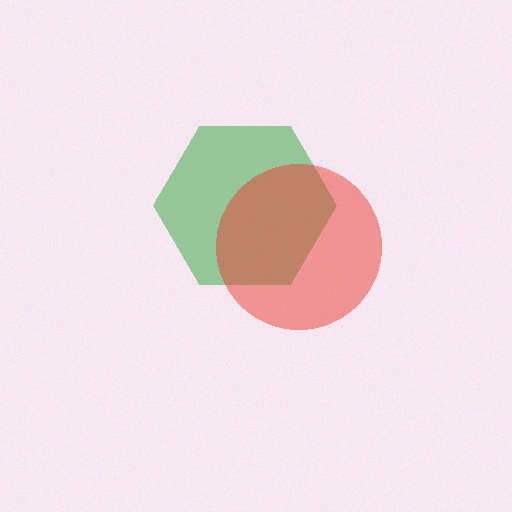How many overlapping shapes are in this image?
There are 2 overlapping shapes in the image.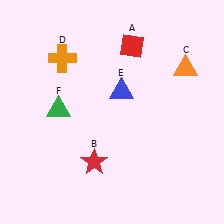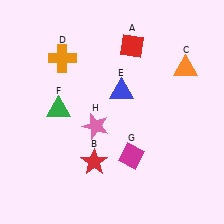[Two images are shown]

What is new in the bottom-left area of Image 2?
A pink star (H) was added in the bottom-left area of Image 2.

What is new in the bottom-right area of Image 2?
A magenta diamond (G) was added in the bottom-right area of Image 2.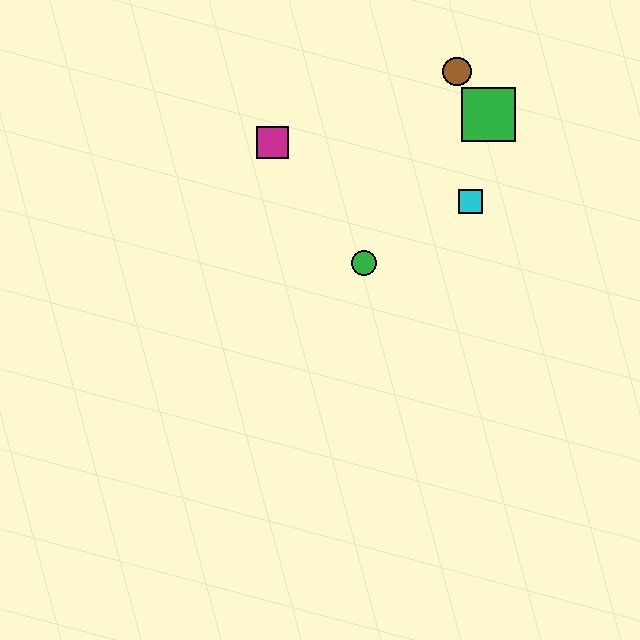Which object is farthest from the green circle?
The brown circle is farthest from the green circle.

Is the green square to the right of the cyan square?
Yes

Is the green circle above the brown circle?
No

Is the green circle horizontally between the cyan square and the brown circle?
No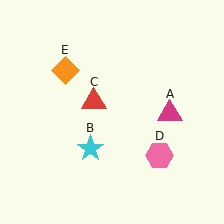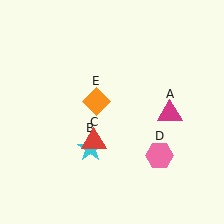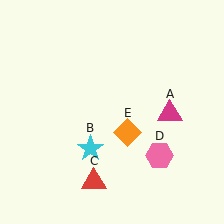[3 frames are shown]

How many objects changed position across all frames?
2 objects changed position: red triangle (object C), orange diamond (object E).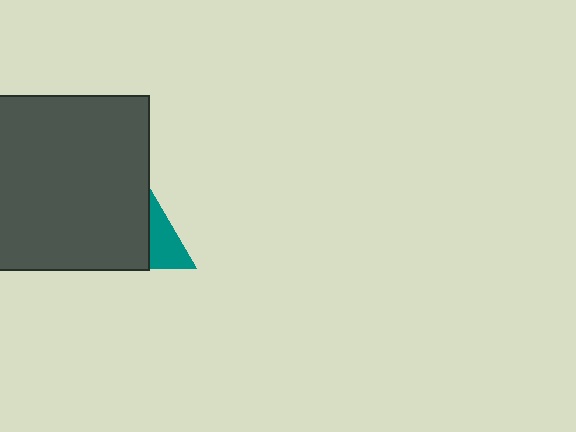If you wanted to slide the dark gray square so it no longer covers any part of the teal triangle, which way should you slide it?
Slide it left — that is the most direct way to separate the two shapes.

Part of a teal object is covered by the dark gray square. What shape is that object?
It is a triangle.